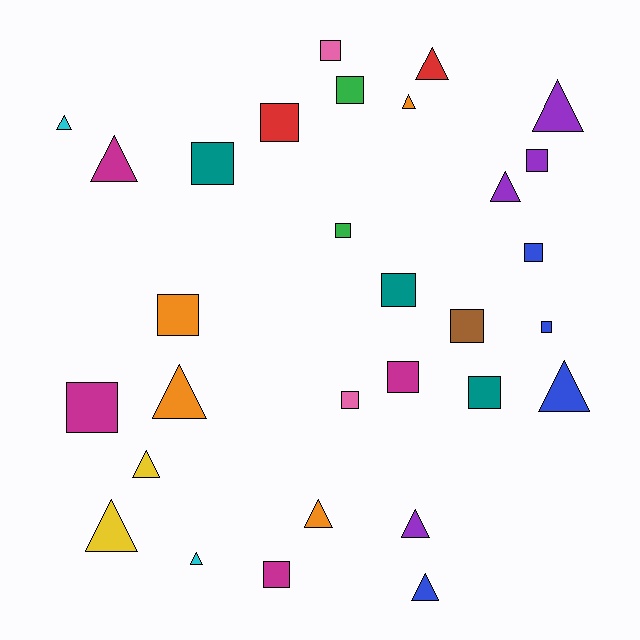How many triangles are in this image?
There are 14 triangles.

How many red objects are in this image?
There are 2 red objects.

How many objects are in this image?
There are 30 objects.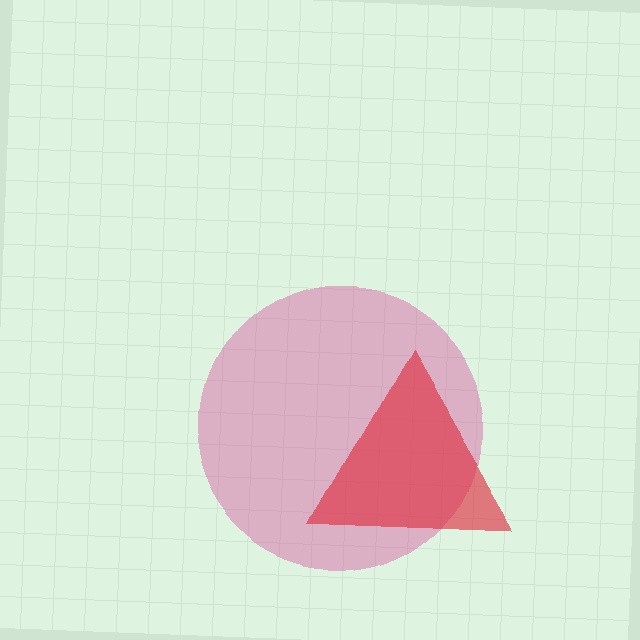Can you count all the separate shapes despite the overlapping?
Yes, there are 2 separate shapes.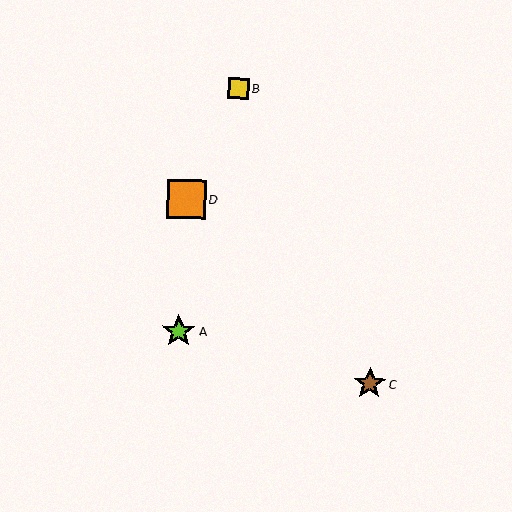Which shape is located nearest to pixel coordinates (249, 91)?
The yellow square (labeled B) at (239, 89) is nearest to that location.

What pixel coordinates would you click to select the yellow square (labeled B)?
Click at (239, 89) to select the yellow square B.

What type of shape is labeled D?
Shape D is an orange square.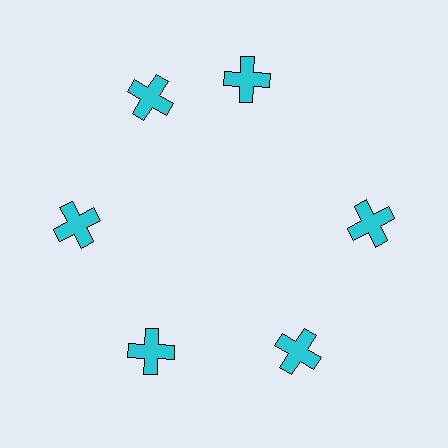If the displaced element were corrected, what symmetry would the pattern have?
It would have 6-fold rotational symmetry — the pattern would map onto itself every 60 degrees.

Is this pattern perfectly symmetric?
No. The 6 cyan crosses are arranged in a ring, but one element near the 1 o'clock position is rotated out of alignment along the ring, breaking the 6-fold rotational symmetry.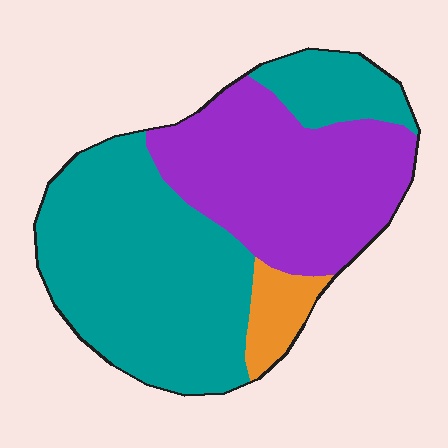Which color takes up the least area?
Orange, at roughly 5%.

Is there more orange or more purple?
Purple.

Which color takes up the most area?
Teal, at roughly 55%.